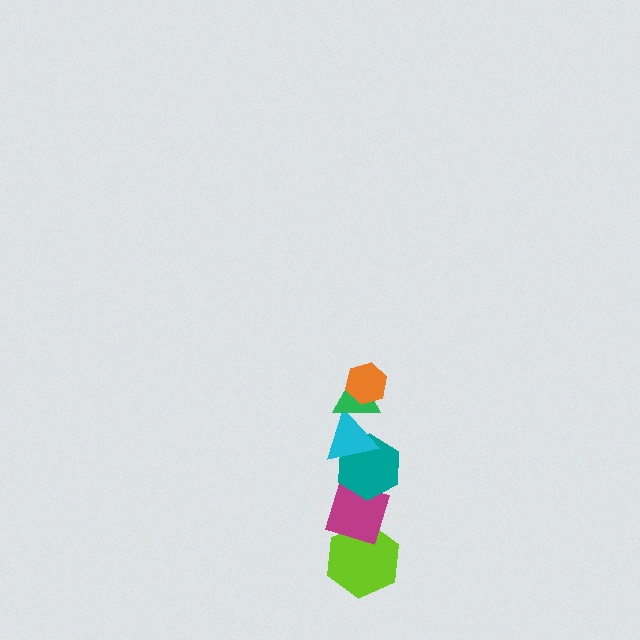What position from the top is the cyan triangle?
The cyan triangle is 3rd from the top.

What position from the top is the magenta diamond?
The magenta diamond is 5th from the top.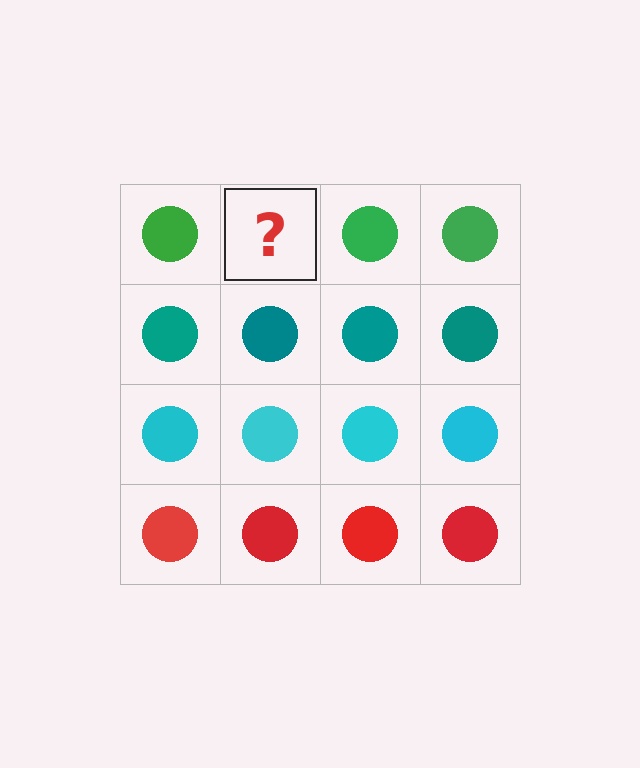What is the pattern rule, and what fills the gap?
The rule is that each row has a consistent color. The gap should be filled with a green circle.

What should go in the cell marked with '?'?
The missing cell should contain a green circle.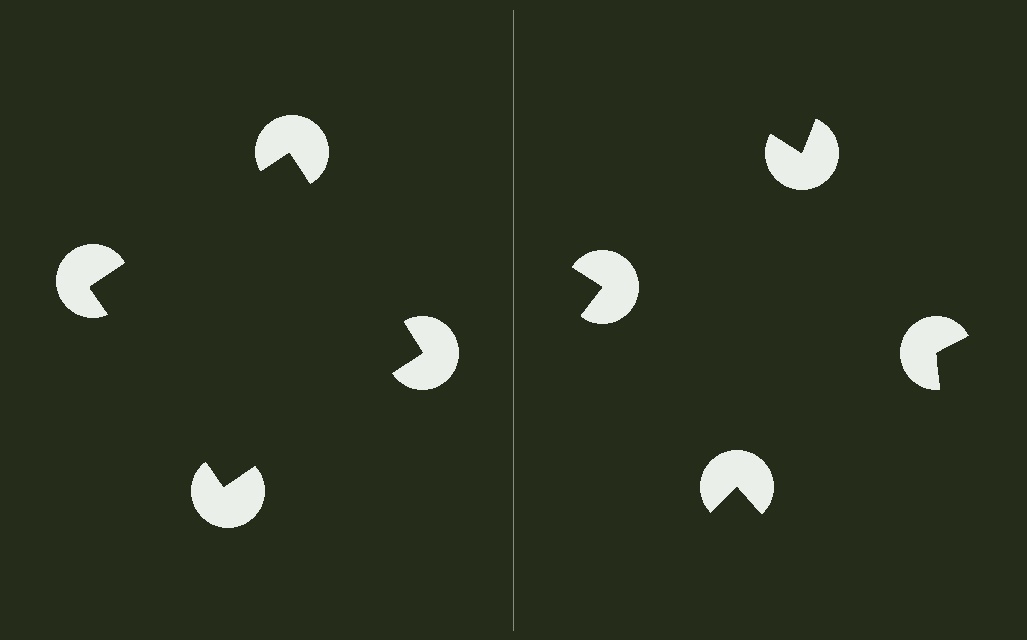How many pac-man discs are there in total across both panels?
8 — 4 on each side.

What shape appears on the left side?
An illusory square.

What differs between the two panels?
The pac-man discs are positioned identically on both sides; only the wedge orientations differ. On the left they align to a square; on the right they are misaligned.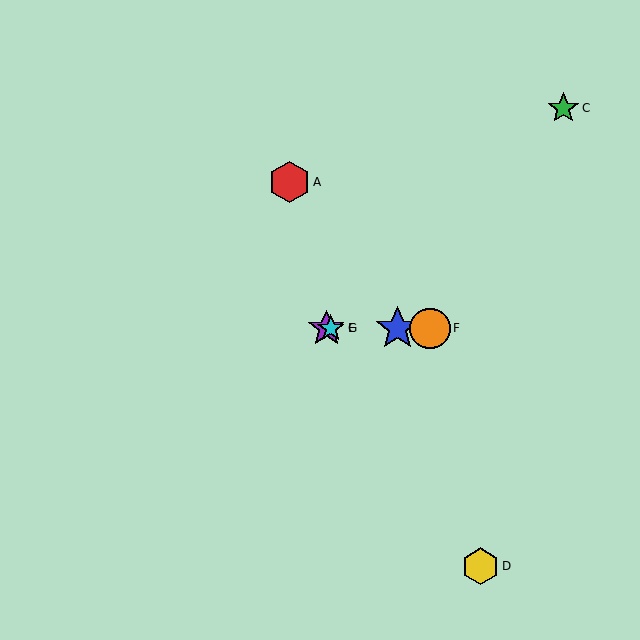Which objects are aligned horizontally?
Objects B, E, F, G are aligned horizontally.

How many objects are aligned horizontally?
4 objects (B, E, F, G) are aligned horizontally.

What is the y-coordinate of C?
Object C is at y≈108.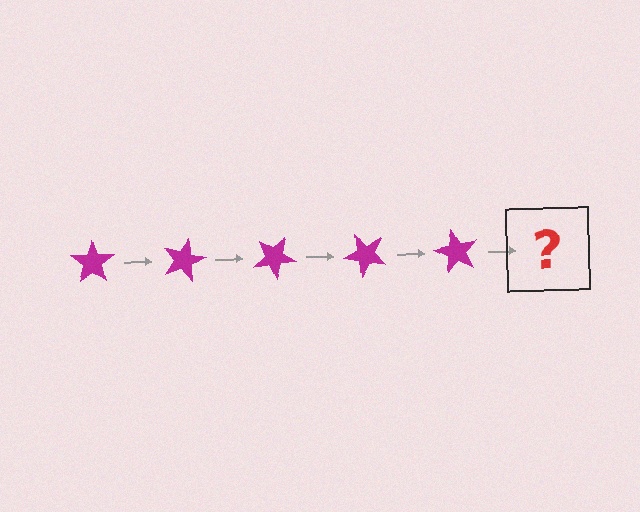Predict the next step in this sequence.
The next step is a magenta star rotated 75 degrees.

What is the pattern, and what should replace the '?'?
The pattern is that the star rotates 15 degrees each step. The '?' should be a magenta star rotated 75 degrees.